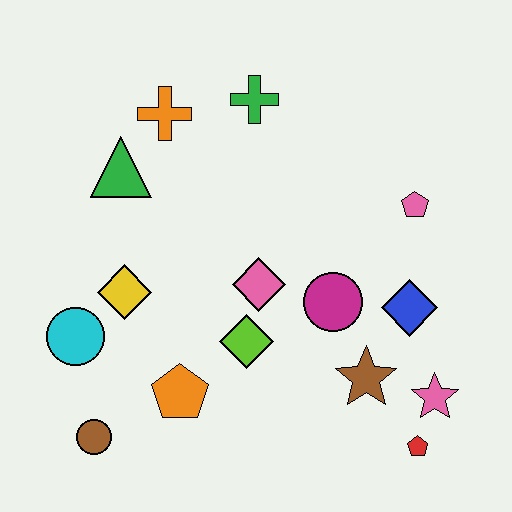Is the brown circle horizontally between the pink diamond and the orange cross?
No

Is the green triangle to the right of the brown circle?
Yes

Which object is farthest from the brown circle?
The pink pentagon is farthest from the brown circle.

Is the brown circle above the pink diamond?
No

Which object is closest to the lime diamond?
The pink diamond is closest to the lime diamond.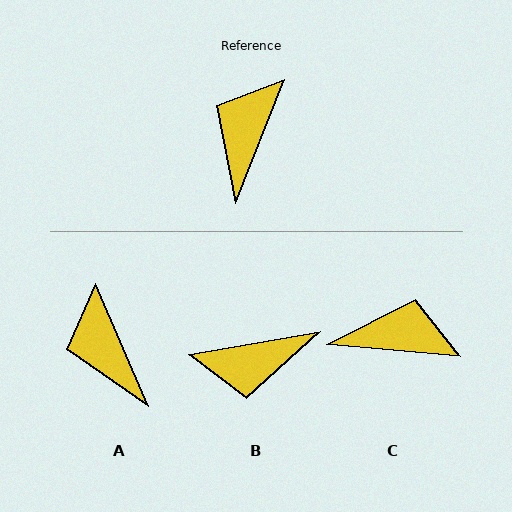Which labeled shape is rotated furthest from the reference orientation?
B, about 122 degrees away.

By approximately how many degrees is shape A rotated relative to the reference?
Approximately 45 degrees counter-clockwise.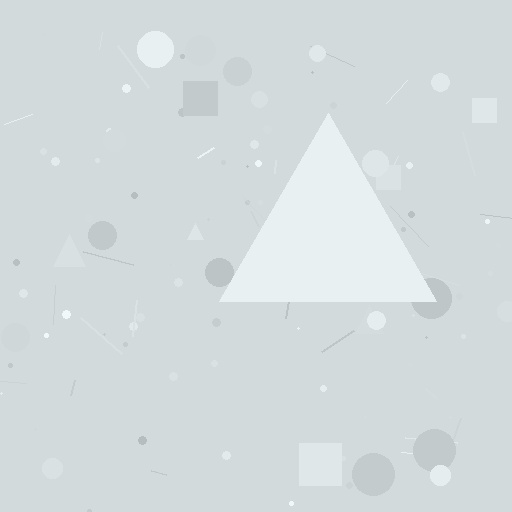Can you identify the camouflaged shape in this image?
The camouflaged shape is a triangle.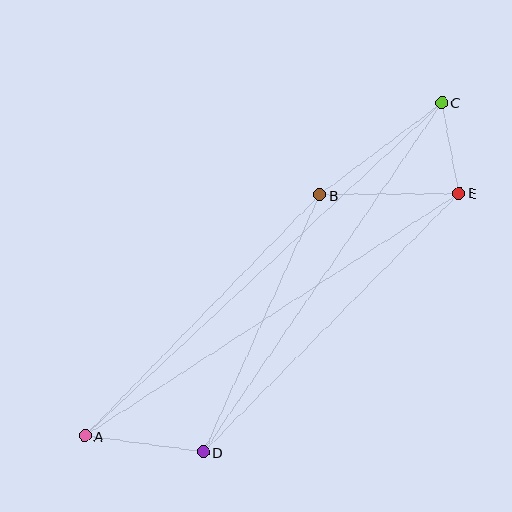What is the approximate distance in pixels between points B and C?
The distance between B and C is approximately 153 pixels.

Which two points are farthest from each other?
Points A and C are farthest from each other.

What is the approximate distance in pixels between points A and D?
The distance between A and D is approximately 120 pixels.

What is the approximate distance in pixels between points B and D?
The distance between B and D is approximately 282 pixels.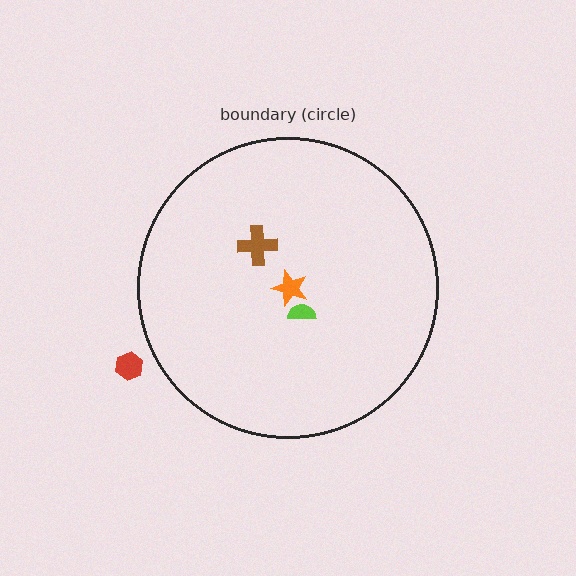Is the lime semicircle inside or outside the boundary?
Inside.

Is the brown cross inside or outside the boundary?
Inside.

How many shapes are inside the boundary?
3 inside, 1 outside.